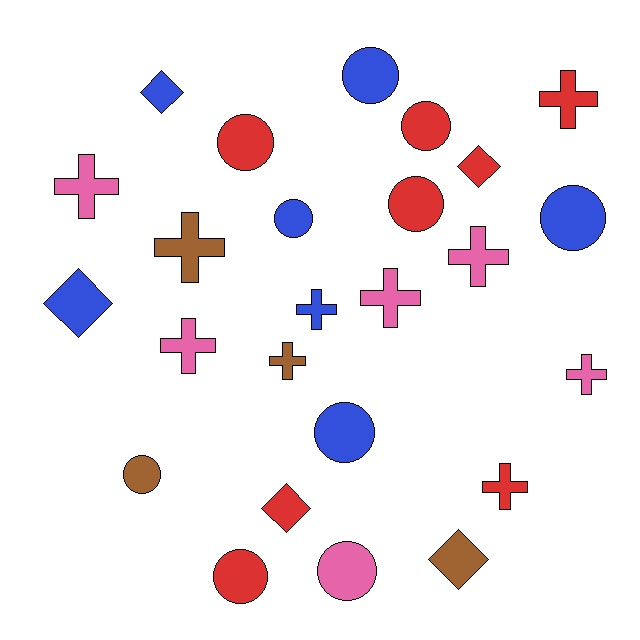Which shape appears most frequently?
Cross, with 10 objects.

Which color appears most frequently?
Red, with 8 objects.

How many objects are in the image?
There are 25 objects.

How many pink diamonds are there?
There are no pink diamonds.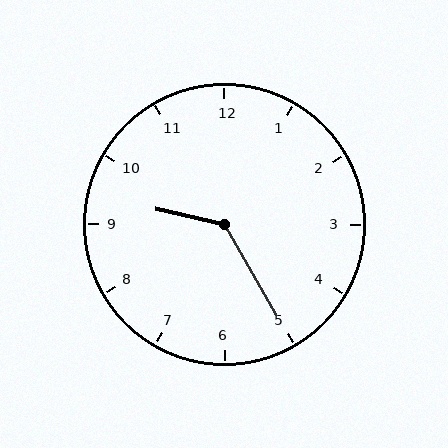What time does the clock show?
9:25.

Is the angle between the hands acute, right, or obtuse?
It is obtuse.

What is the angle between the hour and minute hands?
Approximately 132 degrees.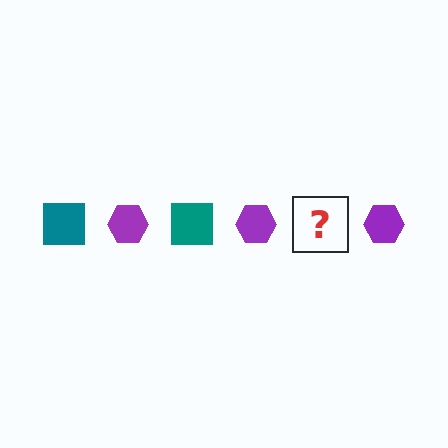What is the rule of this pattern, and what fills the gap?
The rule is that the pattern alternates between teal square and purple hexagon. The gap should be filled with a teal square.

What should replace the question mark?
The question mark should be replaced with a teal square.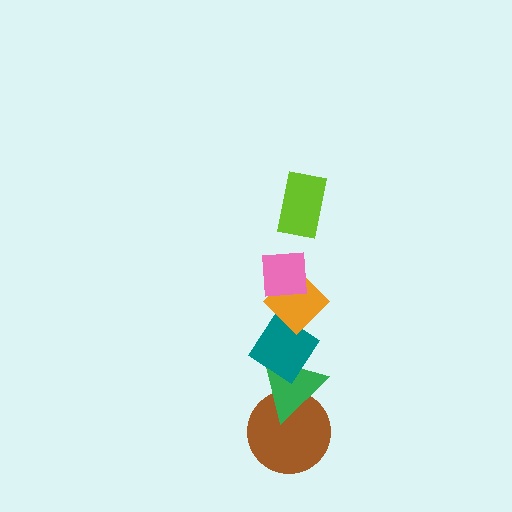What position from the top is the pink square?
The pink square is 2nd from the top.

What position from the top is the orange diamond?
The orange diamond is 3rd from the top.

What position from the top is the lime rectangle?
The lime rectangle is 1st from the top.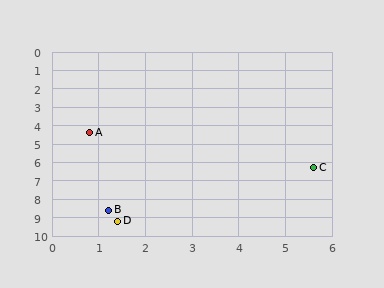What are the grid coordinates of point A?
Point A is at approximately (0.8, 4.4).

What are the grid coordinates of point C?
Point C is at approximately (5.6, 6.3).